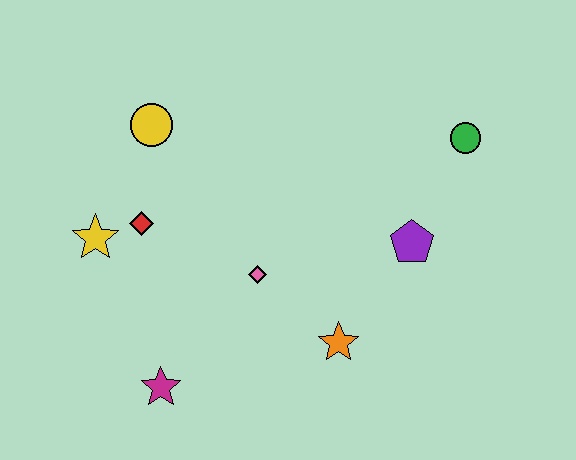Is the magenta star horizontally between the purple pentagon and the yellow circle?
Yes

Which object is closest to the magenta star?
The pink diamond is closest to the magenta star.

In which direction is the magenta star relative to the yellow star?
The magenta star is below the yellow star.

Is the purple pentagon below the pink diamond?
No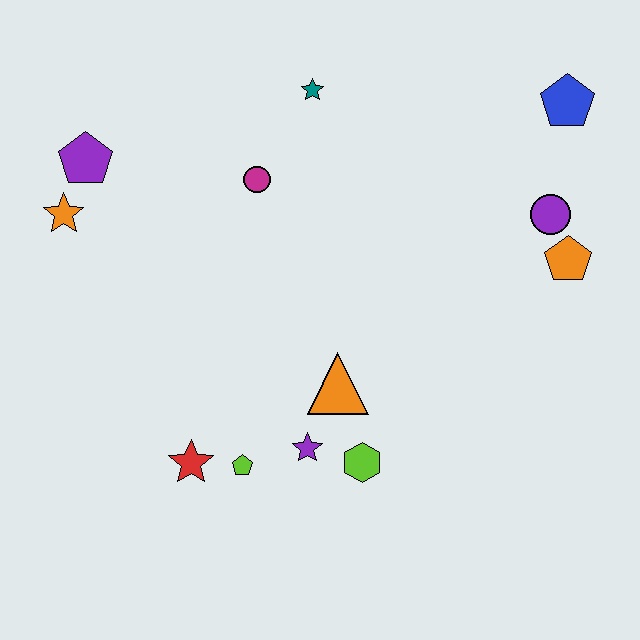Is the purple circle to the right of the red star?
Yes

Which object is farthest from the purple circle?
The orange star is farthest from the purple circle.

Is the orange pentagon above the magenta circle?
No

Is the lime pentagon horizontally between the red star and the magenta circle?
Yes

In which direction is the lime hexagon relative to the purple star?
The lime hexagon is to the right of the purple star.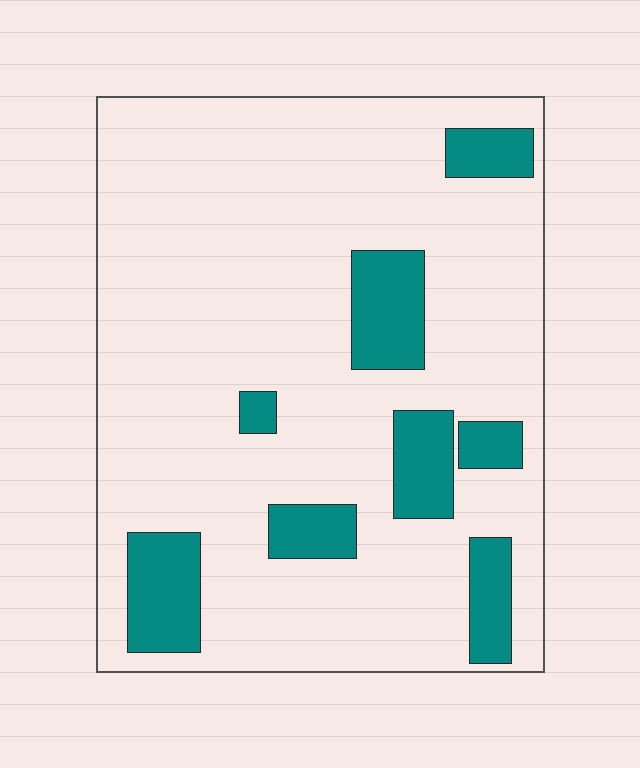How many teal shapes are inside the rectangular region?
8.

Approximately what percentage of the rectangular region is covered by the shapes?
Approximately 15%.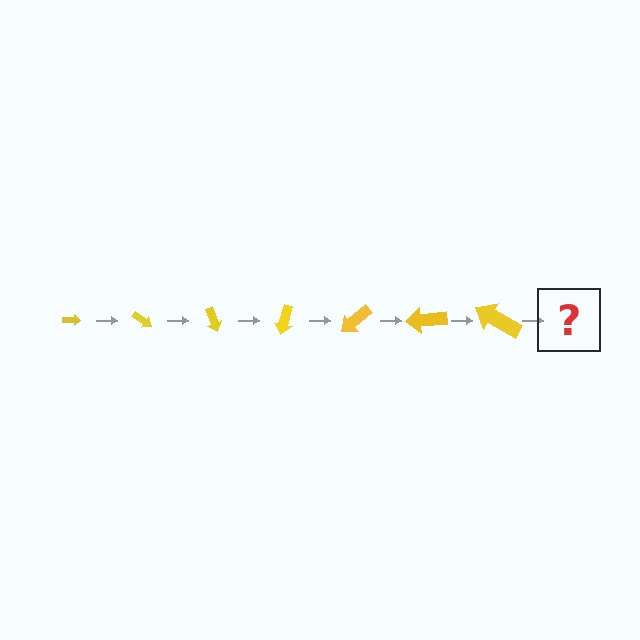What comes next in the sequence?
The next element should be an arrow, larger than the previous one and rotated 245 degrees from the start.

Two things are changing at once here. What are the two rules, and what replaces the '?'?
The two rules are that the arrow grows larger each step and it rotates 35 degrees each step. The '?' should be an arrow, larger than the previous one and rotated 245 degrees from the start.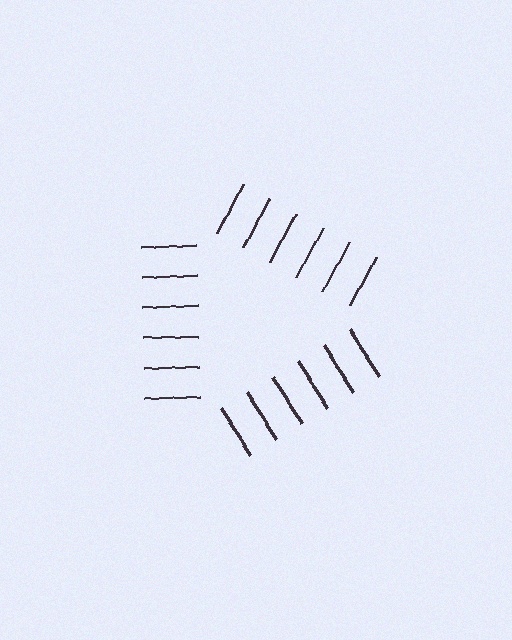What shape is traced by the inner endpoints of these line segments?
An illusory triangle — the line segments terminate on its edges but no continuous stroke is drawn.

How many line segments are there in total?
18 — 6 along each of the 3 edges.